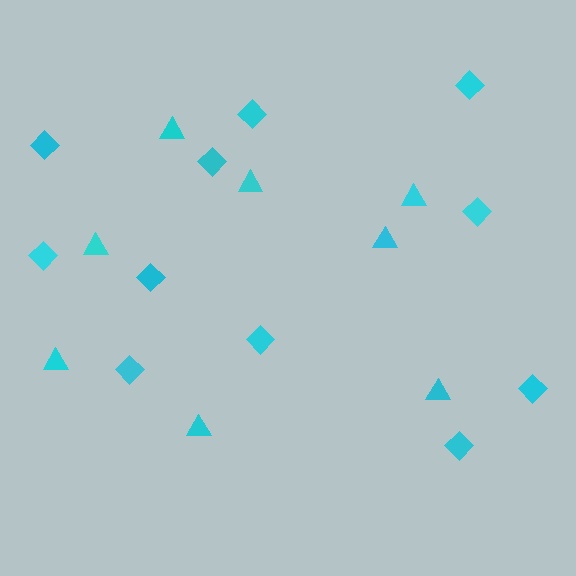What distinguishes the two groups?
There are 2 groups: one group of diamonds (11) and one group of triangles (8).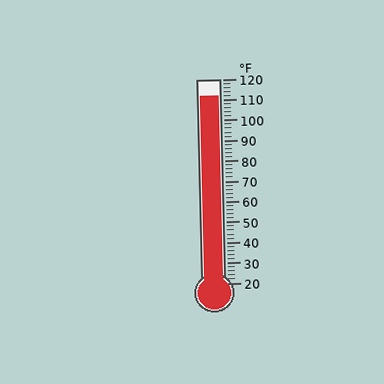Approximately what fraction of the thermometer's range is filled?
The thermometer is filled to approximately 90% of its range.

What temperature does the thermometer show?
The thermometer shows approximately 112°F.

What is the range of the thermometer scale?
The thermometer scale ranges from 20°F to 120°F.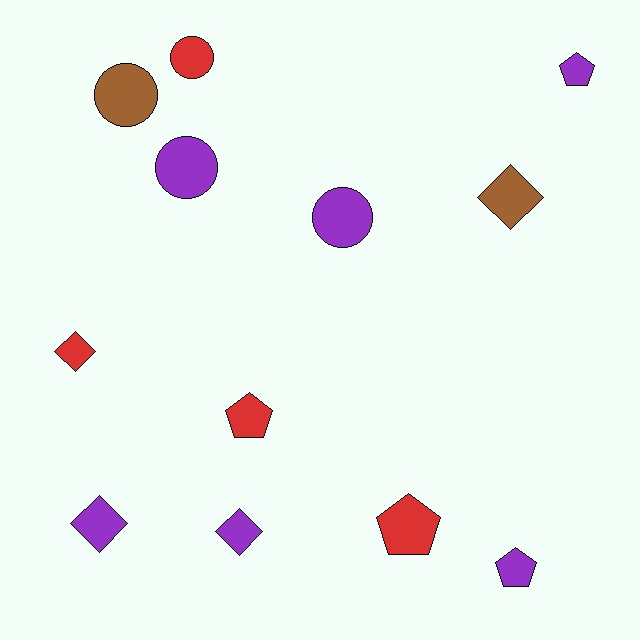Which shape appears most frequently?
Pentagon, with 4 objects.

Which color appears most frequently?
Purple, with 6 objects.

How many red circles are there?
There is 1 red circle.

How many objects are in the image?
There are 12 objects.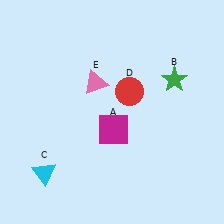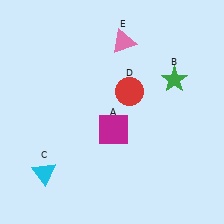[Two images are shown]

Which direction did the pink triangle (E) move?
The pink triangle (E) moved up.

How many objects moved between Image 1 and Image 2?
1 object moved between the two images.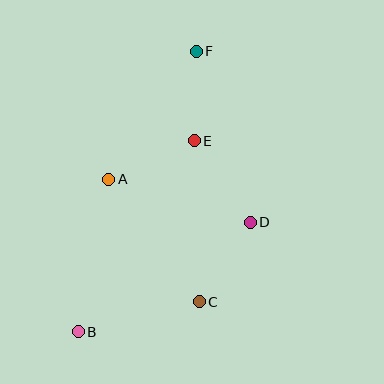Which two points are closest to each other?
Points E and F are closest to each other.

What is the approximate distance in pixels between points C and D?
The distance between C and D is approximately 95 pixels.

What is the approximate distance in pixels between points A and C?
The distance between A and C is approximately 153 pixels.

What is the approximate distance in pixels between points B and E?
The distance between B and E is approximately 223 pixels.